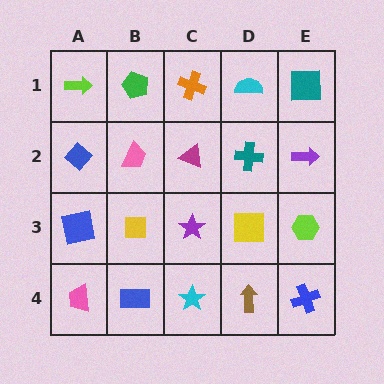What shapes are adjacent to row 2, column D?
A cyan semicircle (row 1, column D), a yellow square (row 3, column D), a magenta triangle (row 2, column C), a purple arrow (row 2, column E).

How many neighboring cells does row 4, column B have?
3.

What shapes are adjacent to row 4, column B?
A yellow square (row 3, column B), a pink trapezoid (row 4, column A), a cyan star (row 4, column C).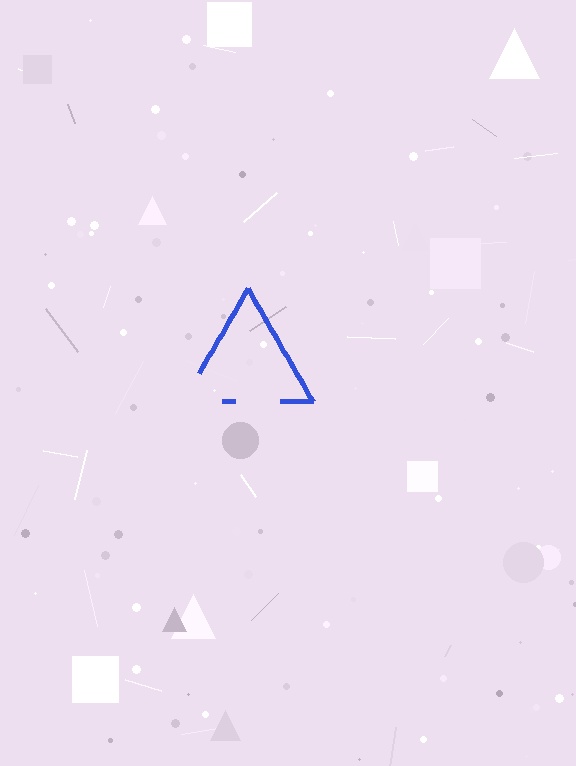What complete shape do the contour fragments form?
The contour fragments form a triangle.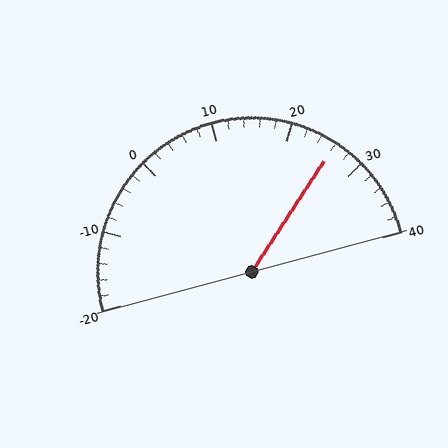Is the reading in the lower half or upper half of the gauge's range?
The reading is in the upper half of the range (-20 to 40).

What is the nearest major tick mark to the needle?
The nearest major tick mark is 30.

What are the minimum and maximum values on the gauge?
The gauge ranges from -20 to 40.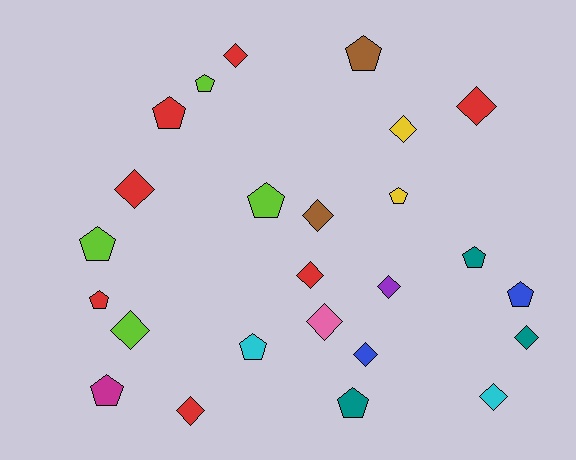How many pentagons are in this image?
There are 12 pentagons.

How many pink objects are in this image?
There is 1 pink object.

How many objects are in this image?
There are 25 objects.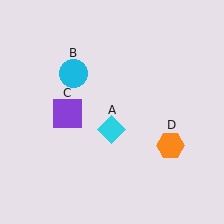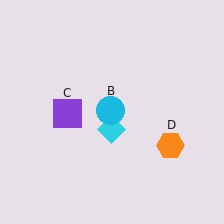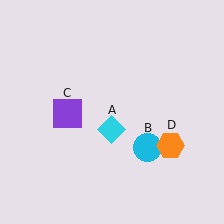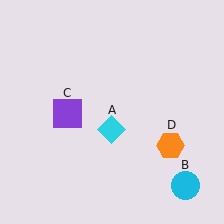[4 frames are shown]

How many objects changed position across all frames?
1 object changed position: cyan circle (object B).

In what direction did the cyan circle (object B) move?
The cyan circle (object B) moved down and to the right.